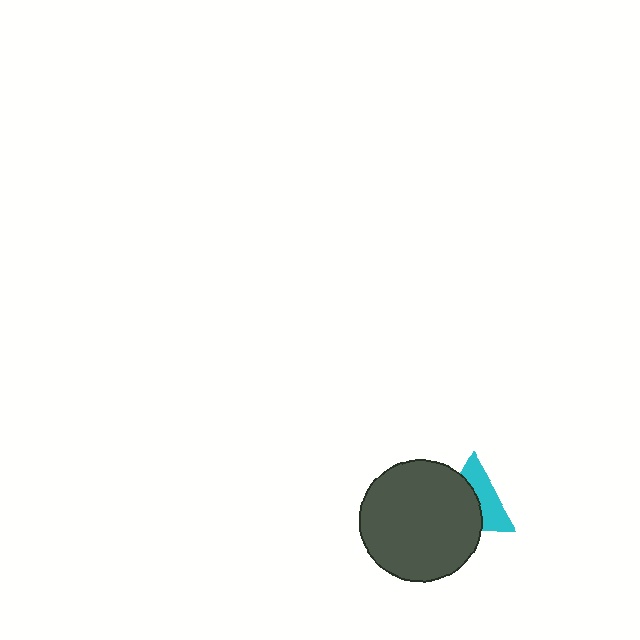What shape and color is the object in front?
The object in front is a dark gray circle.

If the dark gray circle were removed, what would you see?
You would see the complete cyan triangle.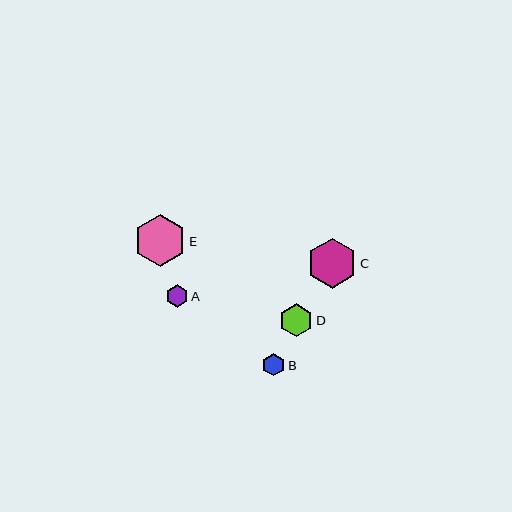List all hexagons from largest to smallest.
From largest to smallest: E, C, D, A, B.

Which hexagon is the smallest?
Hexagon B is the smallest with a size of approximately 22 pixels.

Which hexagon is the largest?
Hexagon E is the largest with a size of approximately 52 pixels.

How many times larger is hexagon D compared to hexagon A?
Hexagon D is approximately 1.5 times the size of hexagon A.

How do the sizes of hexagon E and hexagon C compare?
Hexagon E and hexagon C are approximately the same size.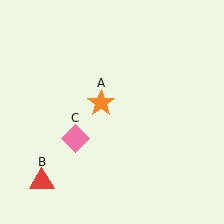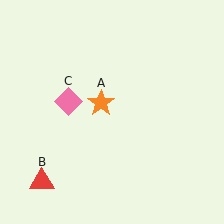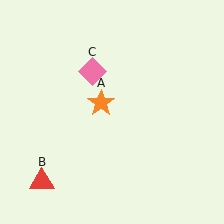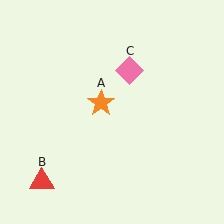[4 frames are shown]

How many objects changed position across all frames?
1 object changed position: pink diamond (object C).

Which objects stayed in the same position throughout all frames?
Orange star (object A) and red triangle (object B) remained stationary.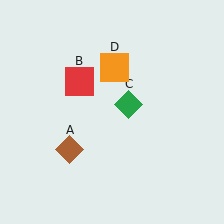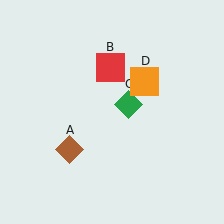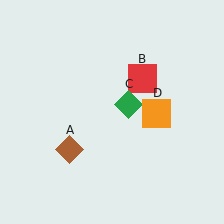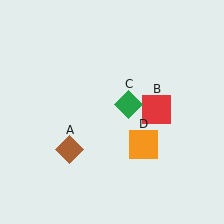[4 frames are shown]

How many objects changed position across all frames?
2 objects changed position: red square (object B), orange square (object D).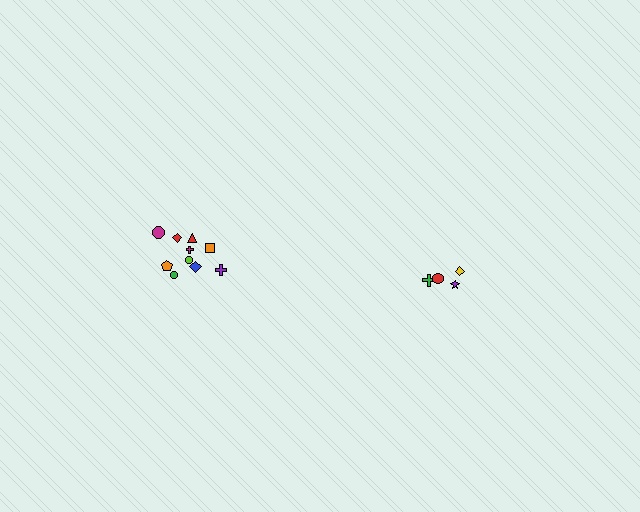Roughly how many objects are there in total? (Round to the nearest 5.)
Roughly 15 objects in total.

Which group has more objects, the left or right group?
The left group.